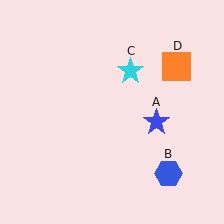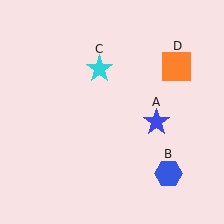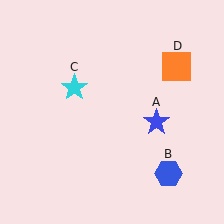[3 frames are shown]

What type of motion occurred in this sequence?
The cyan star (object C) rotated counterclockwise around the center of the scene.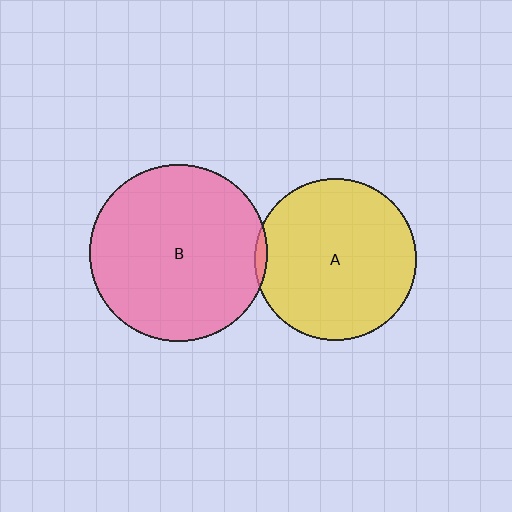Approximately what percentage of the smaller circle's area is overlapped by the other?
Approximately 5%.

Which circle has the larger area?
Circle B (pink).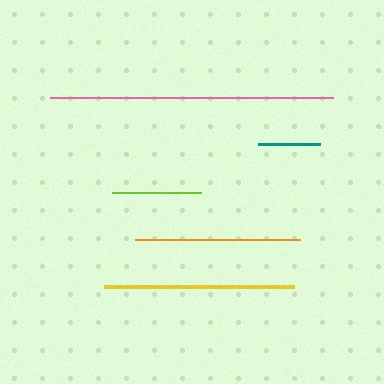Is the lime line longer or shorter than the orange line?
The orange line is longer than the lime line.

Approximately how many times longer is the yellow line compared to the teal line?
The yellow line is approximately 3.1 times the length of the teal line.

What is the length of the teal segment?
The teal segment is approximately 62 pixels long.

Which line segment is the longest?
The pink line is the longest at approximately 282 pixels.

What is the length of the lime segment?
The lime segment is approximately 89 pixels long.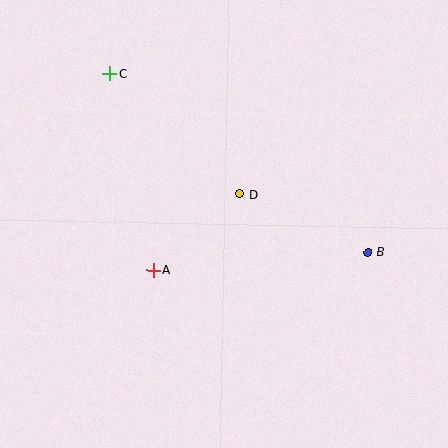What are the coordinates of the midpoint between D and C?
The midpoint between D and C is at (175, 134).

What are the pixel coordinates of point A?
Point A is at (153, 270).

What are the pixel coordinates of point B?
Point B is at (368, 252).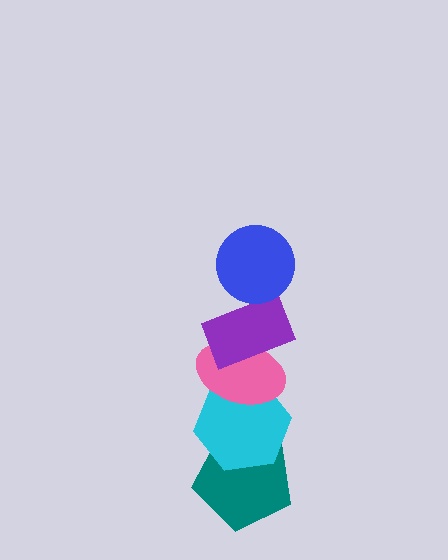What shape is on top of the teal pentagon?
The cyan hexagon is on top of the teal pentagon.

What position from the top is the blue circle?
The blue circle is 1st from the top.